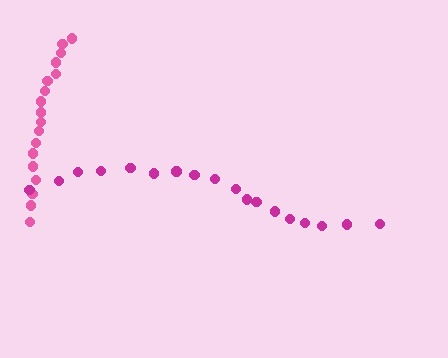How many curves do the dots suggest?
There are 2 distinct paths.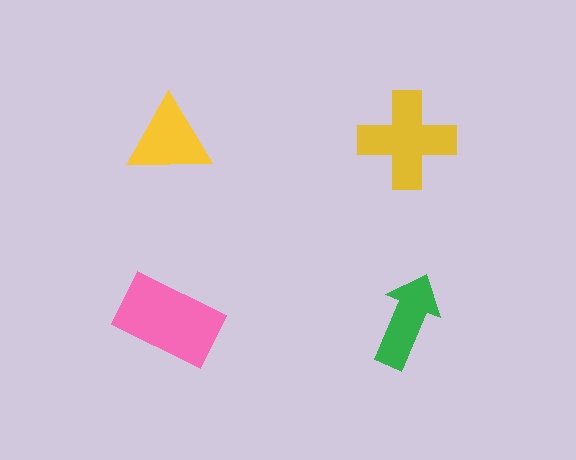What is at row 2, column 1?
A pink rectangle.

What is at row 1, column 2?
A yellow cross.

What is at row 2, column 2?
A green arrow.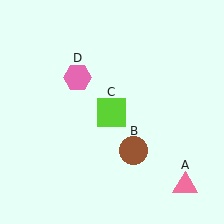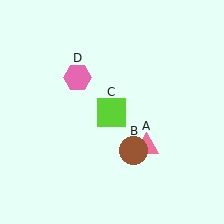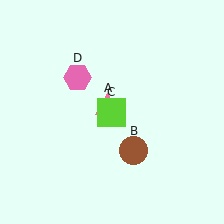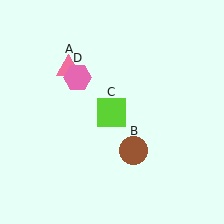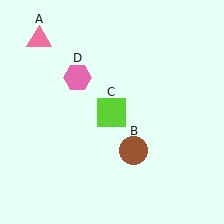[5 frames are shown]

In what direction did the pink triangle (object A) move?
The pink triangle (object A) moved up and to the left.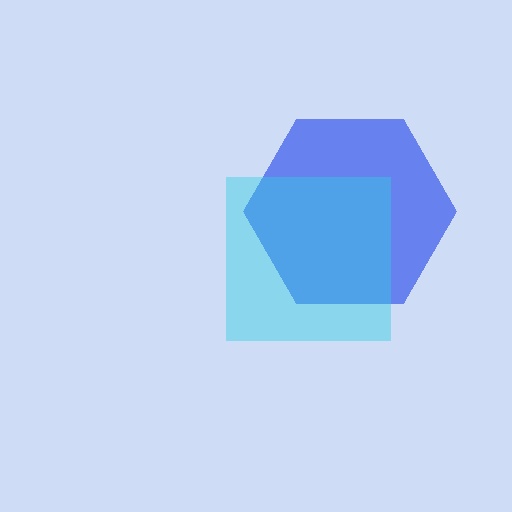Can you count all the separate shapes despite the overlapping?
Yes, there are 2 separate shapes.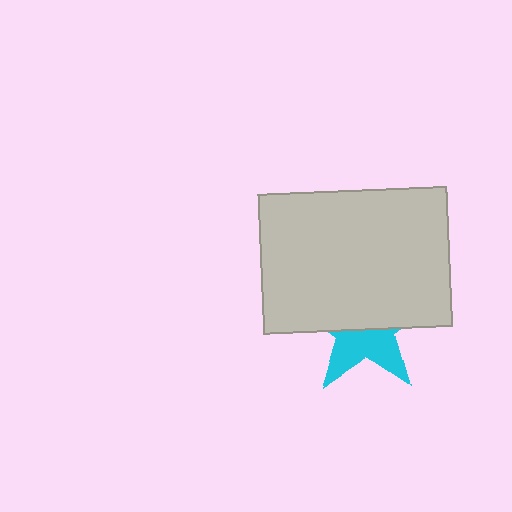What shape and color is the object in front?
The object in front is a light gray rectangle.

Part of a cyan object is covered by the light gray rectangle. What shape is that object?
It is a star.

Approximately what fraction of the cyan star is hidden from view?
Roughly 59% of the cyan star is hidden behind the light gray rectangle.